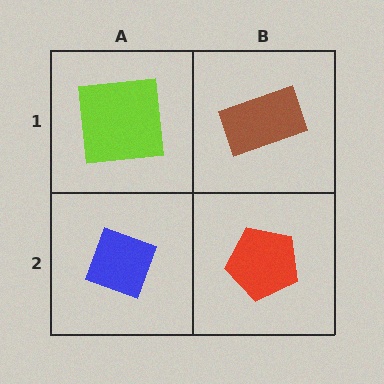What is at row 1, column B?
A brown rectangle.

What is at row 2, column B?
A red pentagon.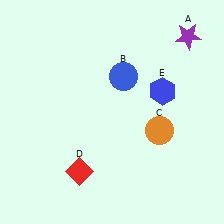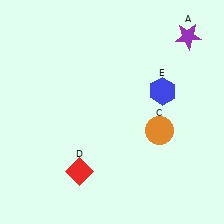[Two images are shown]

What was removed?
The blue circle (B) was removed in Image 2.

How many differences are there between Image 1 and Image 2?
There is 1 difference between the two images.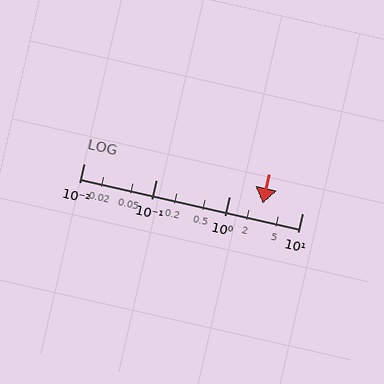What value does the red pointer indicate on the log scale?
The pointer indicates approximately 2.9.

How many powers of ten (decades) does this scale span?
The scale spans 3 decades, from 0.01 to 10.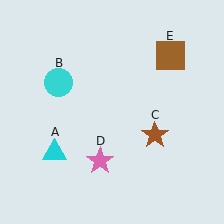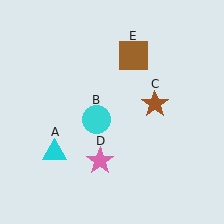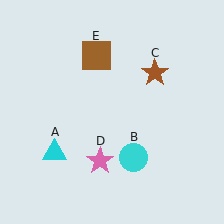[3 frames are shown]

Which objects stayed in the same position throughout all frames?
Cyan triangle (object A) and pink star (object D) remained stationary.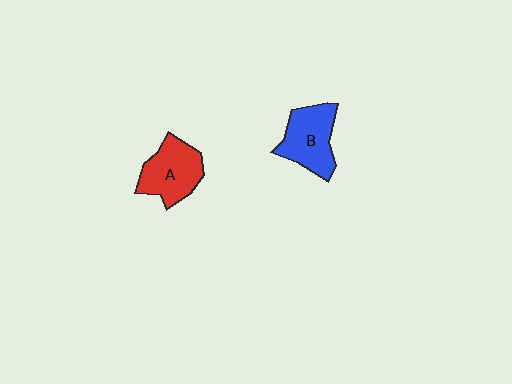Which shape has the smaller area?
Shape A (red).